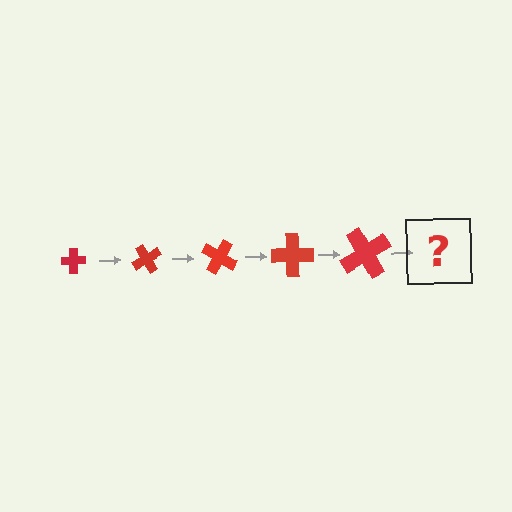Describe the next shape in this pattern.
It should be a cross, larger than the previous one and rotated 300 degrees from the start.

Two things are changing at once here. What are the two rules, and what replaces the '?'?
The two rules are that the cross grows larger each step and it rotates 60 degrees each step. The '?' should be a cross, larger than the previous one and rotated 300 degrees from the start.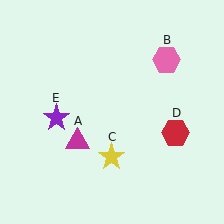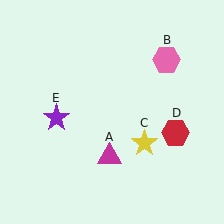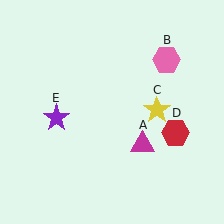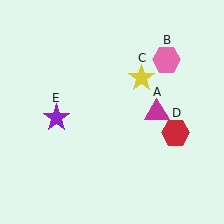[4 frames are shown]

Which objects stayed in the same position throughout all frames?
Pink hexagon (object B) and red hexagon (object D) and purple star (object E) remained stationary.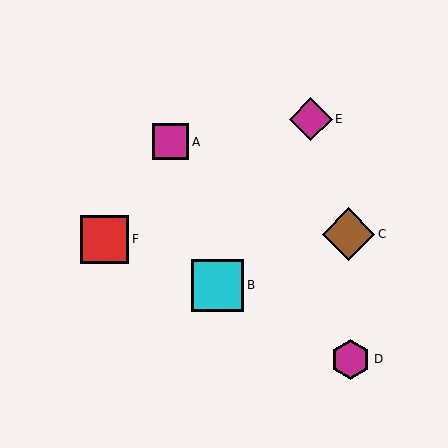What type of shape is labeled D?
Shape D is a magenta hexagon.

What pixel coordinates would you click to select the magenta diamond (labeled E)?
Click at (311, 119) to select the magenta diamond E.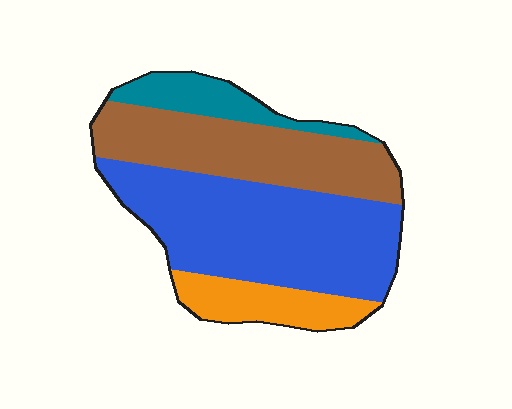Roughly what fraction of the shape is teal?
Teal covers around 10% of the shape.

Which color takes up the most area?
Blue, at roughly 45%.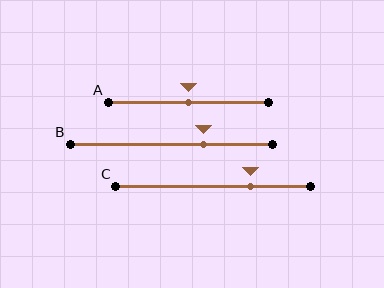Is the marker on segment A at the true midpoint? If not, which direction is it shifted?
Yes, the marker on segment A is at the true midpoint.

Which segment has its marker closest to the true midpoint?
Segment A has its marker closest to the true midpoint.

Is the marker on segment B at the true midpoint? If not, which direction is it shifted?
No, the marker on segment B is shifted to the right by about 16% of the segment length.